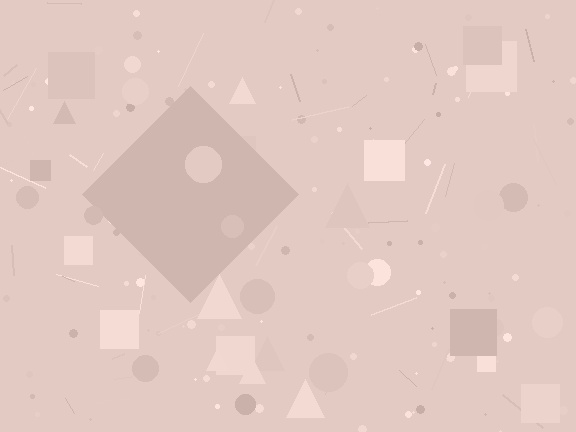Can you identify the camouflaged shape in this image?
The camouflaged shape is a diamond.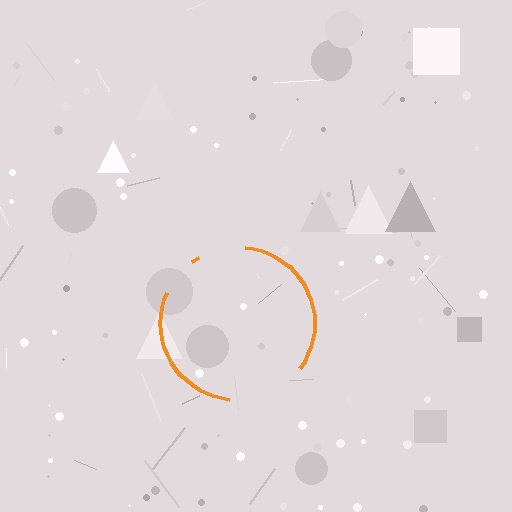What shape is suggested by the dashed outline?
The dashed outline suggests a circle.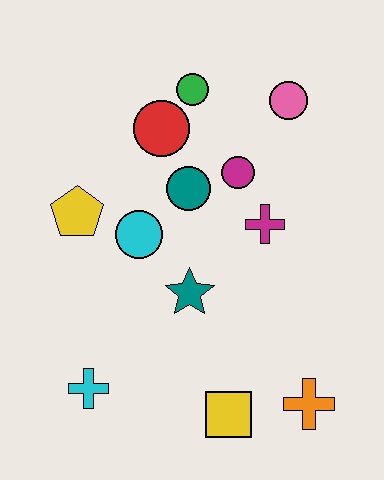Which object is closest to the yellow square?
The orange cross is closest to the yellow square.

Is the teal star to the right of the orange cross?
No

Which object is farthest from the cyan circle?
The orange cross is farthest from the cyan circle.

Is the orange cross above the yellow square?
Yes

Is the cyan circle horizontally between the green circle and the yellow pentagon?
Yes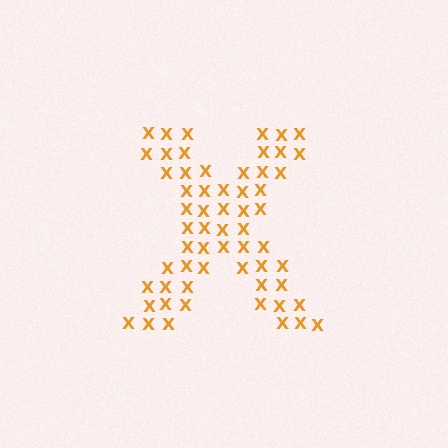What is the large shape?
The large shape is the letter X.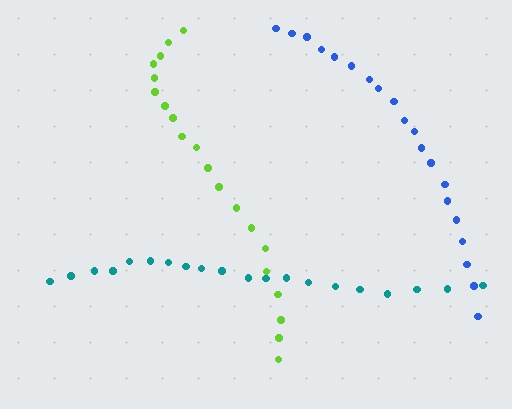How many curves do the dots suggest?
There are 3 distinct paths.